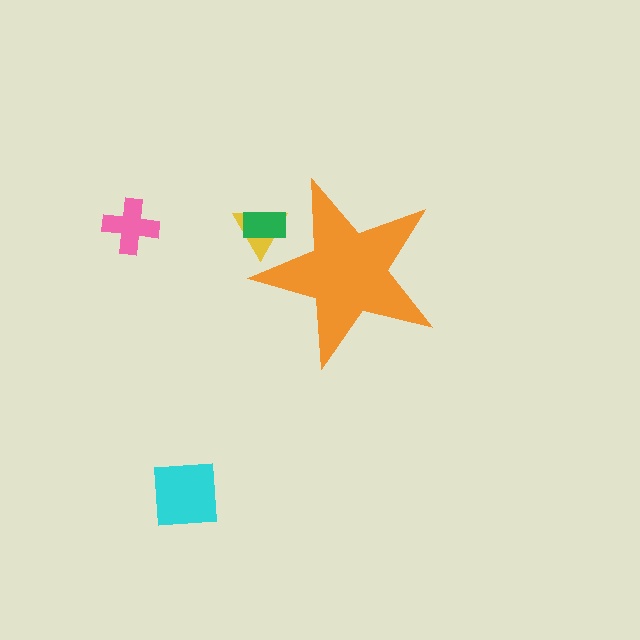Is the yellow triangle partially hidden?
Yes, the yellow triangle is partially hidden behind the orange star.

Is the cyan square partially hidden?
No, the cyan square is fully visible.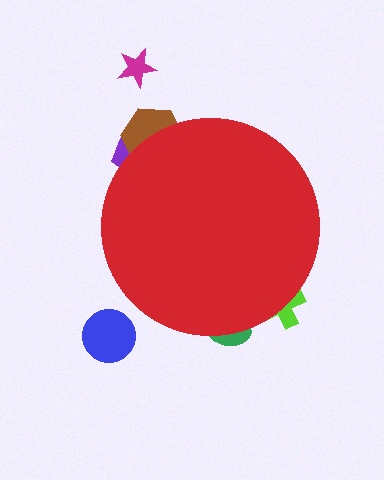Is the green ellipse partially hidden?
Yes, the green ellipse is partially hidden behind the red circle.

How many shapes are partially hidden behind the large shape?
4 shapes are partially hidden.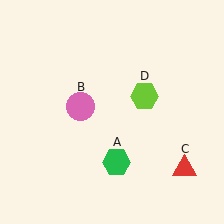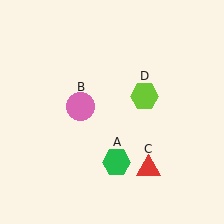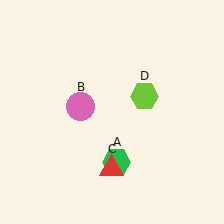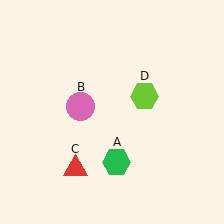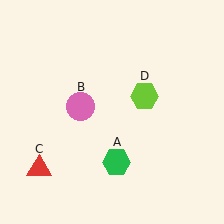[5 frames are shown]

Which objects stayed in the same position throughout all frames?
Green hexagon (object A) and pink circle (object B) and lime hexagon (object D) remained stationary.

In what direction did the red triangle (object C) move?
The red triangle (object C) moved left.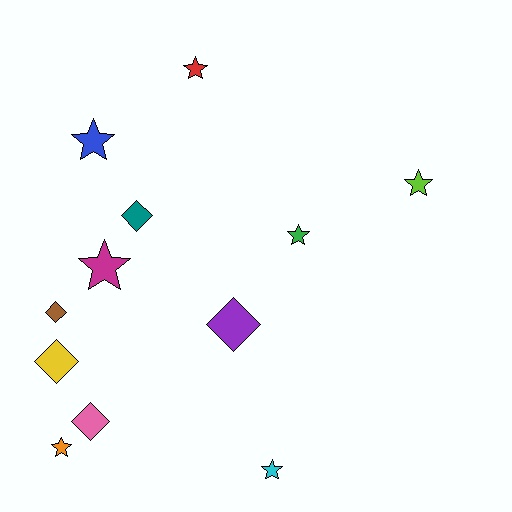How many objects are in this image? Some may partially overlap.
There are 12 objects.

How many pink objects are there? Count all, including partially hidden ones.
There is 1 pink object.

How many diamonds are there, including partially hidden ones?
There are 5 diamonds.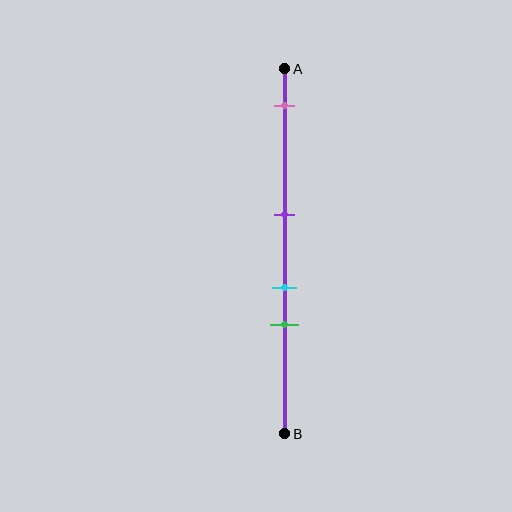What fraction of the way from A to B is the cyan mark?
The cyan mark is approximately 60% (0.6) of the way from A to B.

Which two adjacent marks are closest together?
The cyan and green marks are the closest adjacent pair.